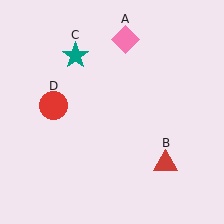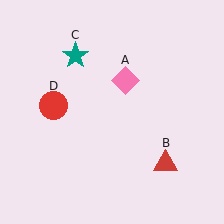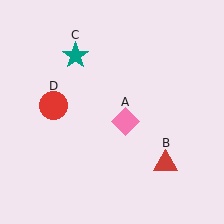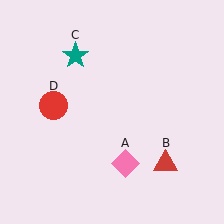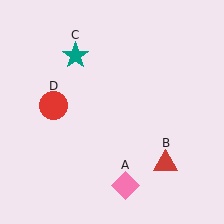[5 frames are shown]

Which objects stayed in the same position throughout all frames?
Red triangle (object B) and teal star (object C) and red circle (object D) remained stationary.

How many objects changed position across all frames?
1 object changed position: pink diamond (object A).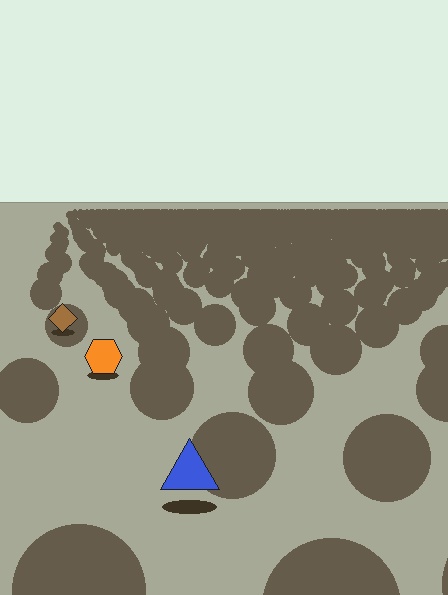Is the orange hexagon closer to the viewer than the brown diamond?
Yes. The orange hexagon is closer — you can tell from the texture gradient: the ground texture is coarser near it.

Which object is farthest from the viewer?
The brown diamond is farthest from the viewer. It appears smaller and the ground texture around it is denser.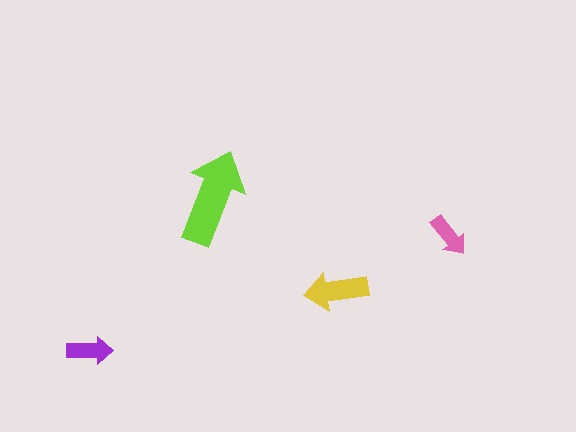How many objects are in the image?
There are 4 objects in the image.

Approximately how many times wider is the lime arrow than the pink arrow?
About 2 times wider.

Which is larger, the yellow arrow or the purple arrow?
The yellow one.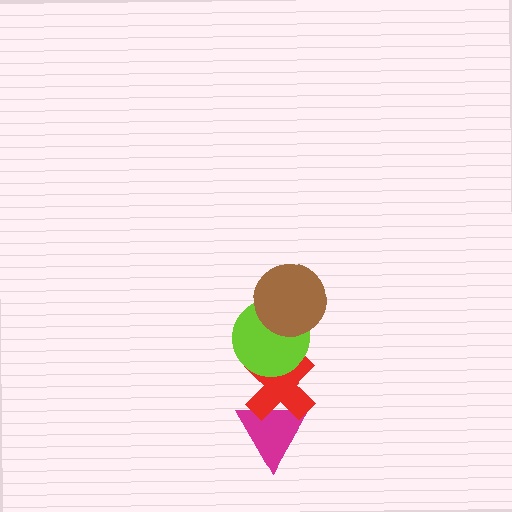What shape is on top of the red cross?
The lime circle is on top of the red cross.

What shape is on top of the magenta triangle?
The red cross is on top of the magenta triangle.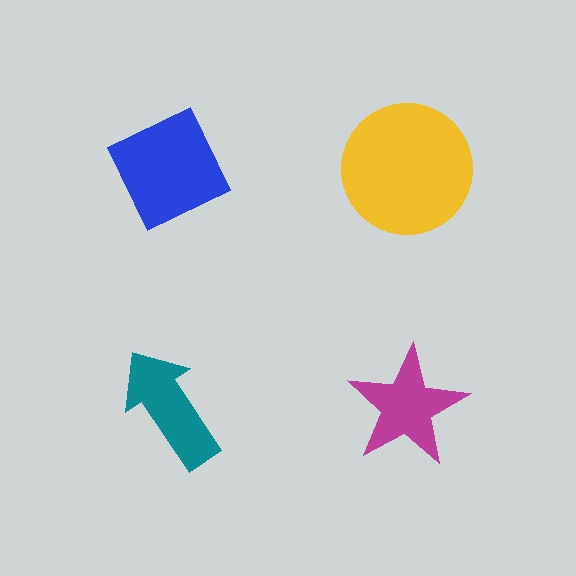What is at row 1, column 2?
A yellow circle.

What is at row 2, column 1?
A teal arrow.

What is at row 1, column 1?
A blue diamond.